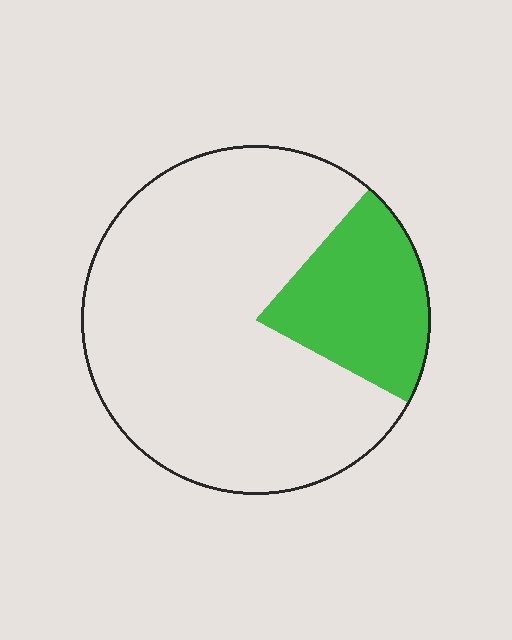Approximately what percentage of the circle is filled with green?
Approximately 20%.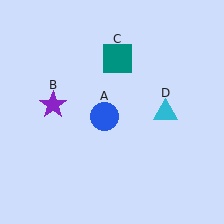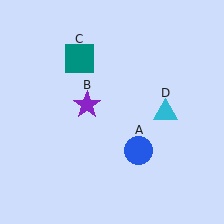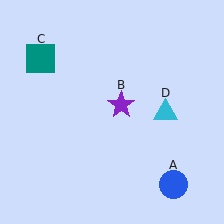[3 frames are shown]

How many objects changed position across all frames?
3 objects changed position: blue circle (object A), purple star (object B), teal square (object C).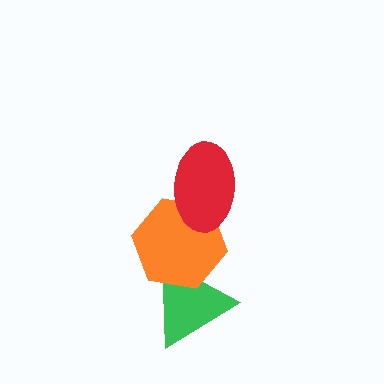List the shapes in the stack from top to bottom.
From top to bottom: the red ellipse, the orange hexagon, the green triangle.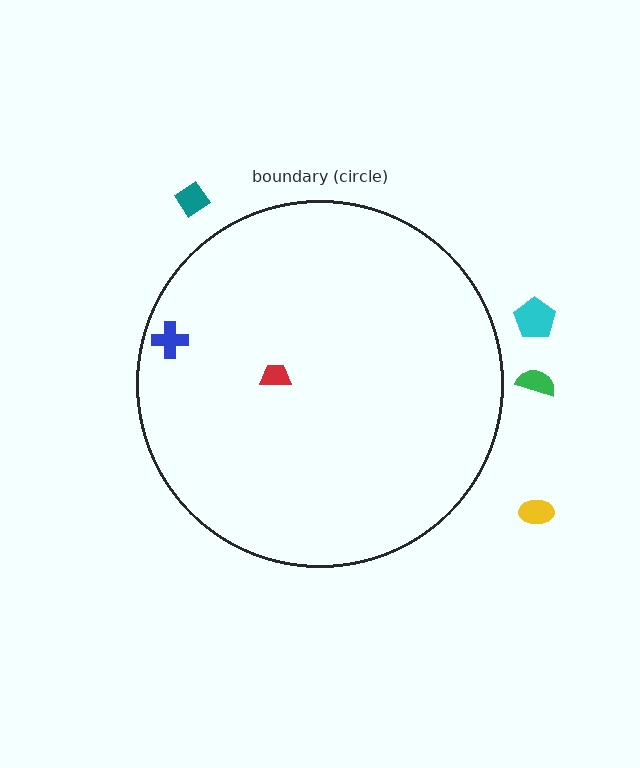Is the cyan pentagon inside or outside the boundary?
Outside.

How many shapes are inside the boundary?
2 inside, 4 outside.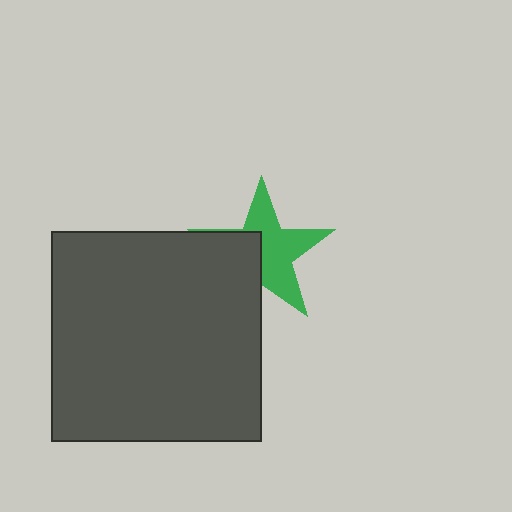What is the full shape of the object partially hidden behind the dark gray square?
The partially hidden object is a green star.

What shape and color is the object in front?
The object in front is a dark gray square.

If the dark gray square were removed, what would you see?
You would see the complete green star.